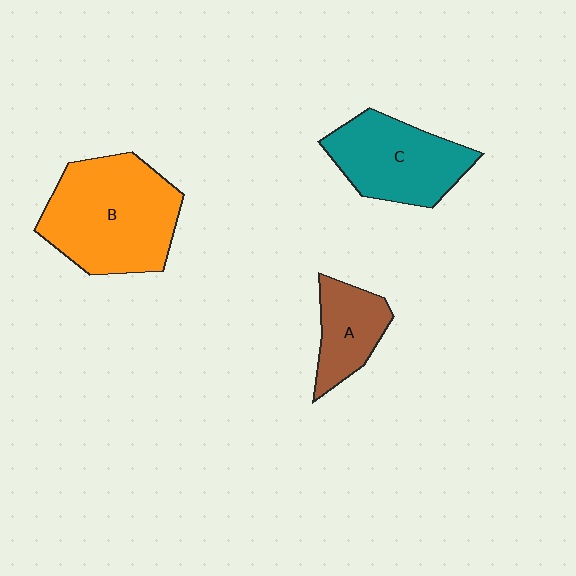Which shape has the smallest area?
Shape A (brown).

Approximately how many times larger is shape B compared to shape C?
Approximately 1.4 times.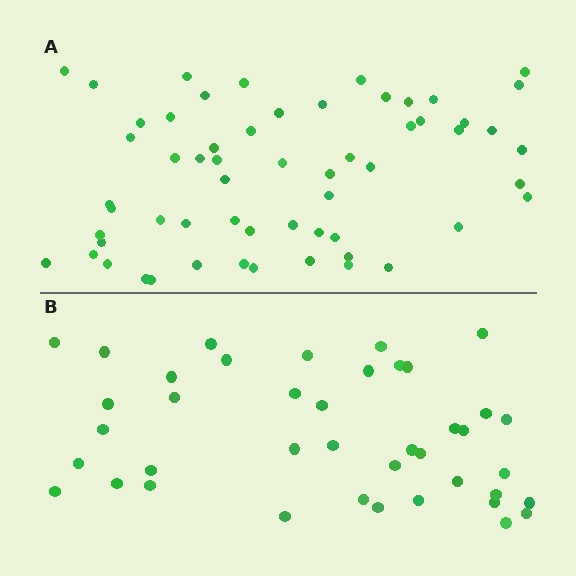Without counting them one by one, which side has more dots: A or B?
Region A (the top region) has more dots.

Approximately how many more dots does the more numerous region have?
Region A has approximately 20 more dots than region B.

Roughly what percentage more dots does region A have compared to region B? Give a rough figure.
About 45% more.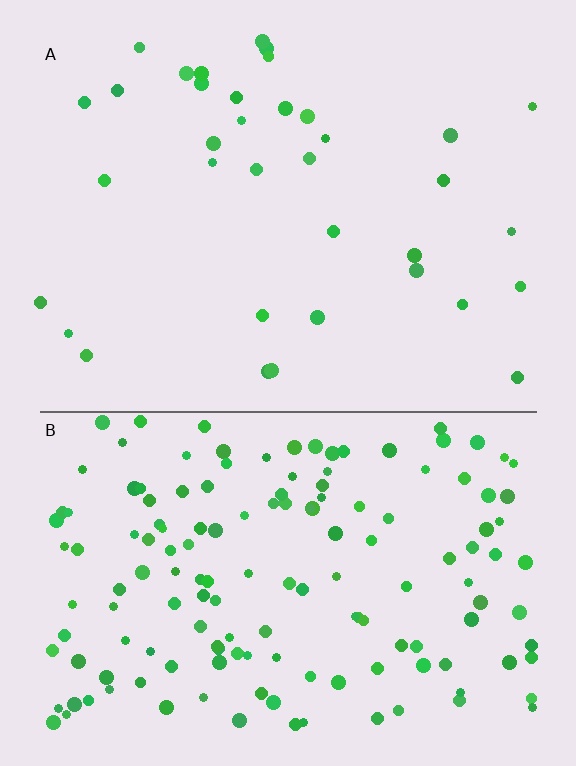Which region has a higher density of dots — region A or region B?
B (the bottom).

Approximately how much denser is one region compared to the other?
Approximately 4.3× — region B over region A.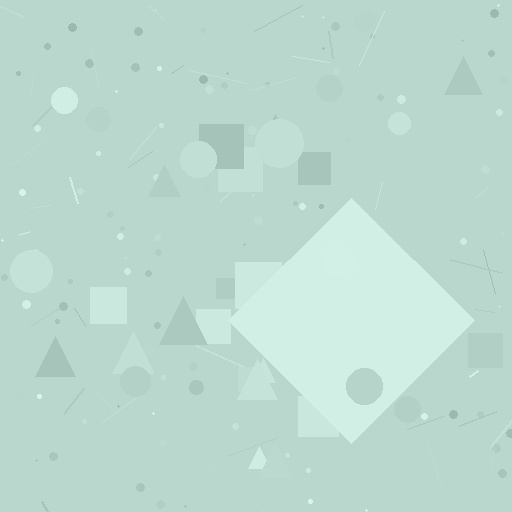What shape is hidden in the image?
A diamond is hidden in the image.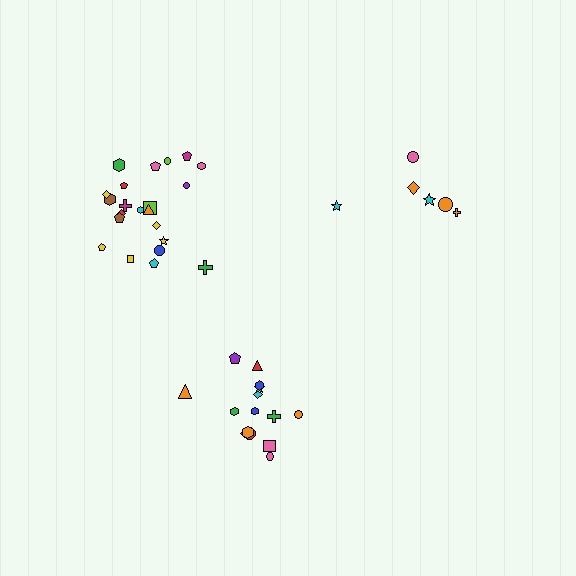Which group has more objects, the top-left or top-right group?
The top-left group.